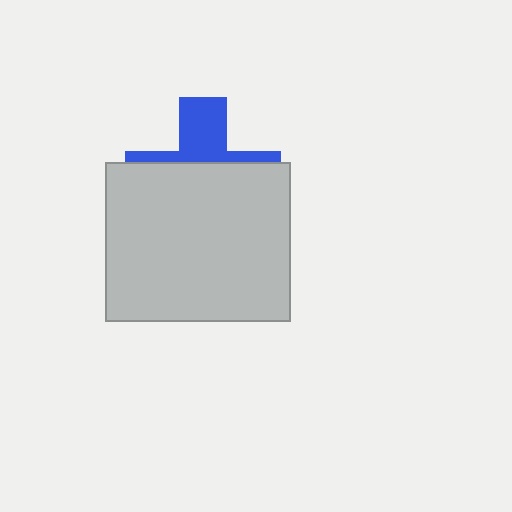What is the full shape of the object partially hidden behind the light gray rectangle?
The partially hidden object is a blue cross.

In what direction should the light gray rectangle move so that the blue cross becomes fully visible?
The light gray rectangle should move down. That is the shortest direction to clear the overlap and leave the blue cross fully visible.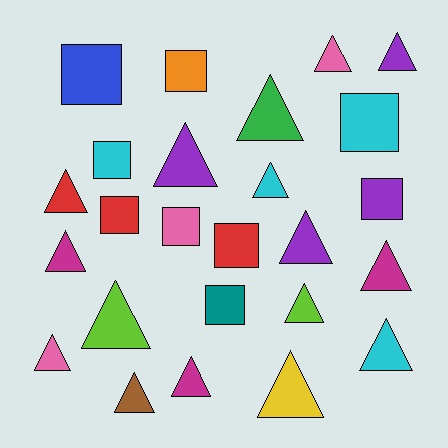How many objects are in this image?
There are 25 objects.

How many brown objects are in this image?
There is 1 brown object.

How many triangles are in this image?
There are 16 triangles.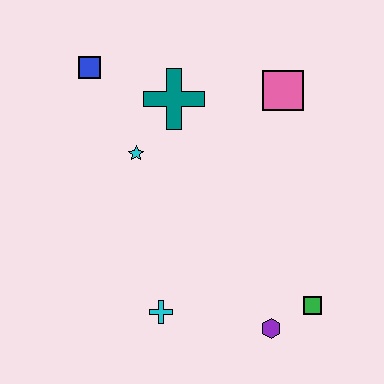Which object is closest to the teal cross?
The cyan star is closest to the teal cross.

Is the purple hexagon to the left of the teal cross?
No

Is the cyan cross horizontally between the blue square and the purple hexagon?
Yes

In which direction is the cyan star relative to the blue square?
The cyan star is below the blue square.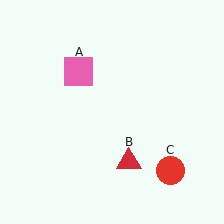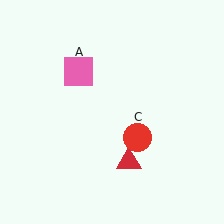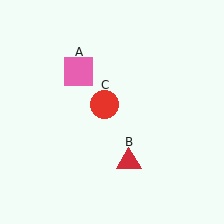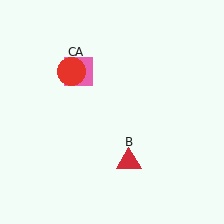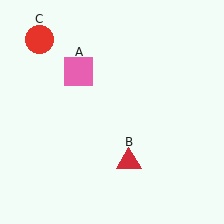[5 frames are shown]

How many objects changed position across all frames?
1 object changed position: red circle (object C).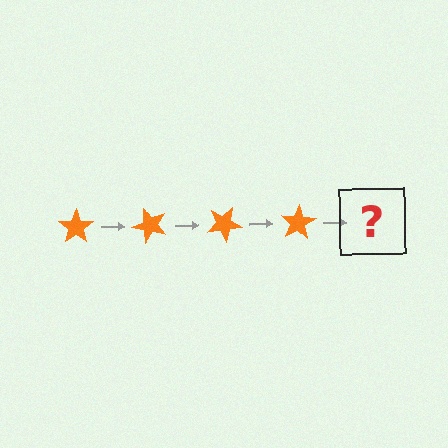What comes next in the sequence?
The next element should be an orange star rotated 200 degrees.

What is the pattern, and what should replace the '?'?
The pattern is that the star rotates 50 degrees each step. The '?' should be an orange star rotated 200 degrees.